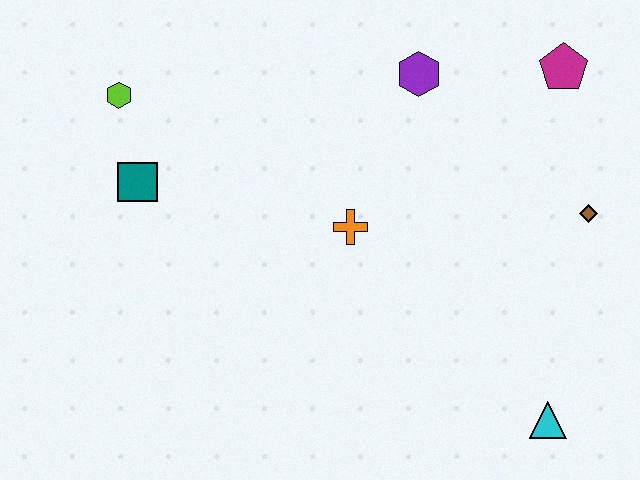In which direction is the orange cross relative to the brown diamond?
The orange cross is to the left of the brown diamond.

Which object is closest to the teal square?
The lime hexagon is closest to the teal square.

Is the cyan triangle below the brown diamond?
Yes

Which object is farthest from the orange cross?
The cyan triangle is farthest from the orange cross.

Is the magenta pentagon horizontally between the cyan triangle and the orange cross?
No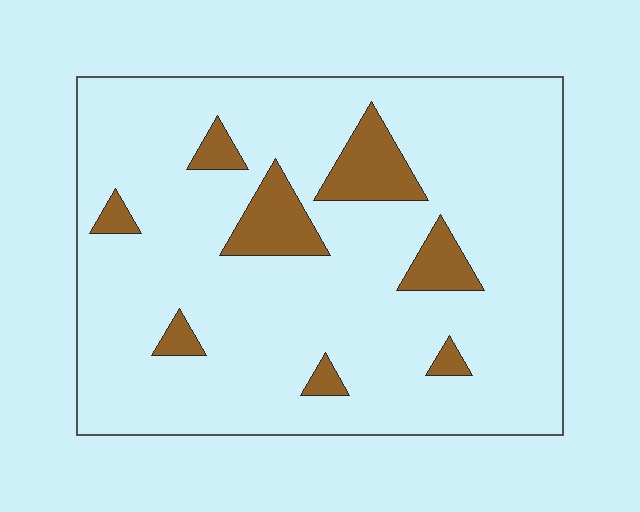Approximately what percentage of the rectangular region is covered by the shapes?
Approximately 10%.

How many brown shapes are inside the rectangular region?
8.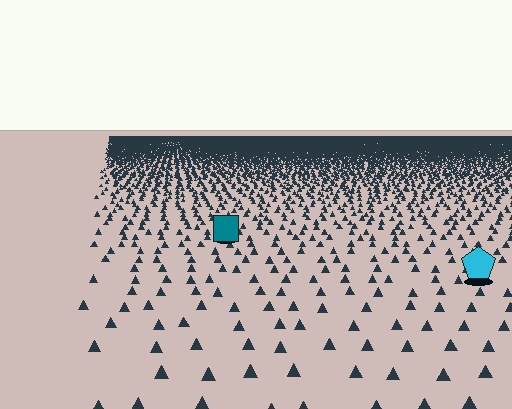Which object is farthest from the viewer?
The teal square is farthest from the viewer. It appears smaller and the ground texture around it is denser.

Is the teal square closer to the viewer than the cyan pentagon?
No. The cyan pentagon is closer — you can tell from the texture gradient: the ground texture is coarser near it.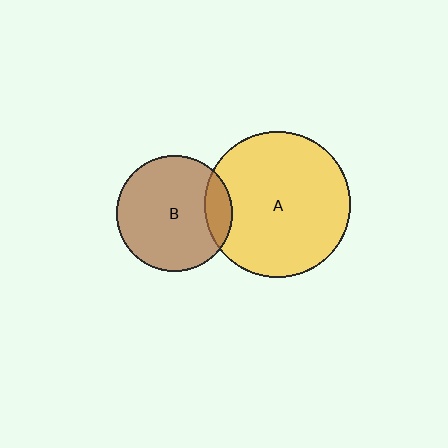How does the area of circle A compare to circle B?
Approximately 1.6 times.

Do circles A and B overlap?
Yes.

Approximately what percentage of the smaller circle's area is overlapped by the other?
Approximately 15%.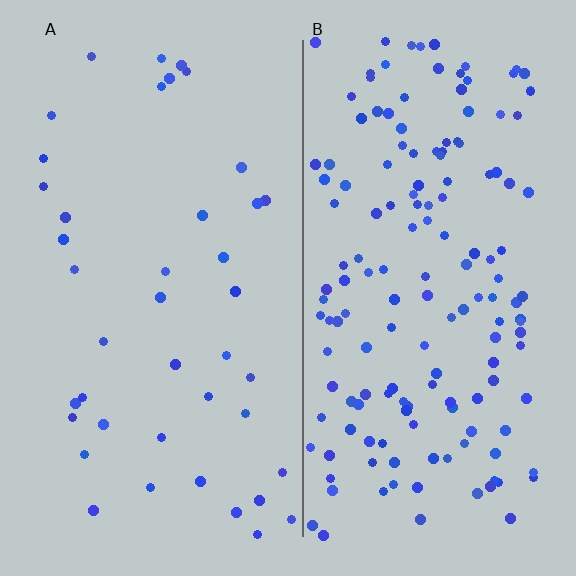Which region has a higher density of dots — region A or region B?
B (the right).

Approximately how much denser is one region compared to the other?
Approximately 3.9× — region B over region A.